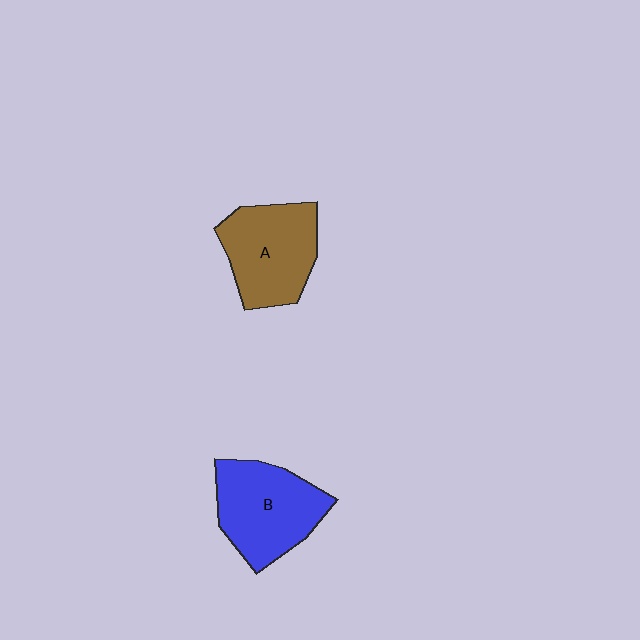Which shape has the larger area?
Shape B (blue).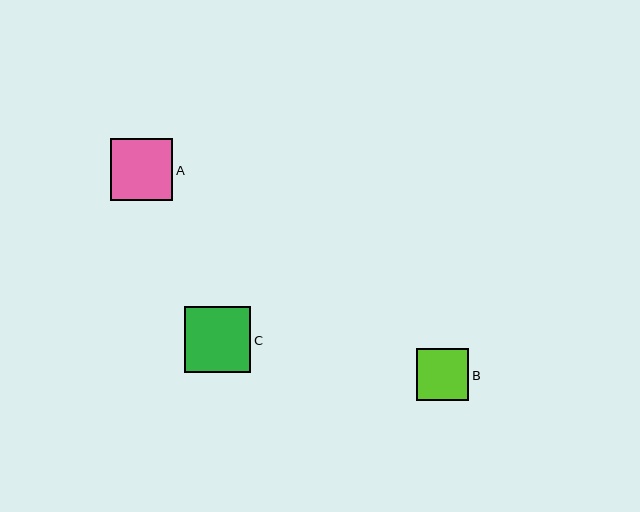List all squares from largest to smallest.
From largest to smallest: C, A, B.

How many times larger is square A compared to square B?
Square A is approximately 1.2 times the size of square B.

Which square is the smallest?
Square B is the smallest with a size of approximately 52 pixels.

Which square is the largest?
Square C is the largest with a size of approximately 66 pixels.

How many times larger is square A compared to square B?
Square A is approximately 1.2 times the size of square B.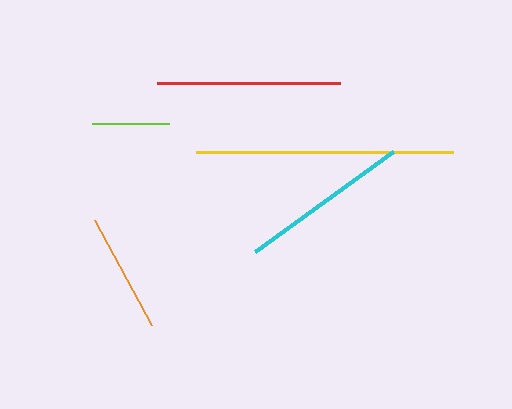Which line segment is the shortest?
The lime line is the shortest at approximately 77 pixels.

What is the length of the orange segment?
The orange segment is approximately 119 pixels long.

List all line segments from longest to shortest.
From longest to shortest: yellow, red, cyan, orange, lime.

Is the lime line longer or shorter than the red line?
The red line is longer than the lime line.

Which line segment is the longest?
The yellow line is the longest at approximately 257 pixels.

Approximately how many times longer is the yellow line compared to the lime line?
The yellow line is approximately 3.4 times the length of the lime line.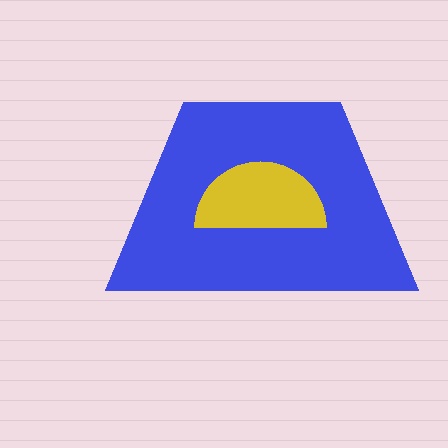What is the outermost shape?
The blue trapezoid.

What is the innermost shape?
The yellow semicircle.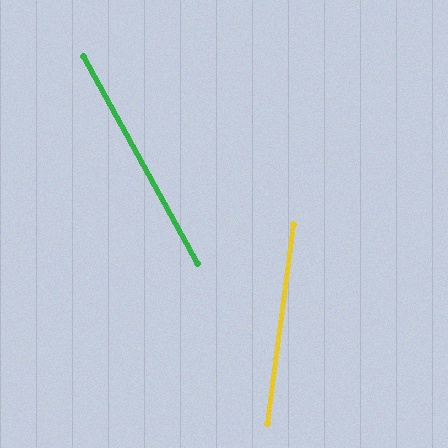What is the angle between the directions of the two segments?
Approximately 36 degrees.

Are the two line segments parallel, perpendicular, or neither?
Neither parallel nor perpendicular — they differ by about 36°.